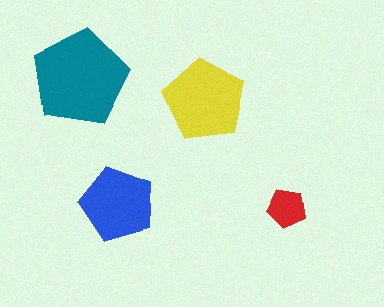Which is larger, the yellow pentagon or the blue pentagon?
The yellow one.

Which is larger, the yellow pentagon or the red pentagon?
The yellow one.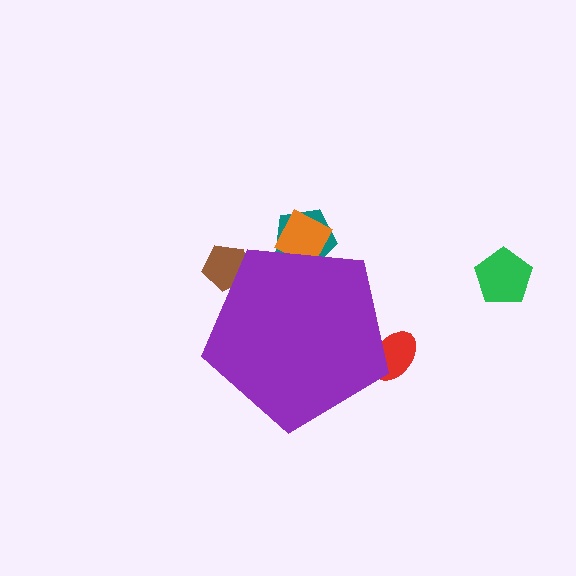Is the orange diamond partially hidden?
Yes, the orange diamond is partially hidden behind the purple pentagon.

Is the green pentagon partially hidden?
No, the green pentagon is fully visible.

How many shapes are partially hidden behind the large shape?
4 shapes are partially hidden.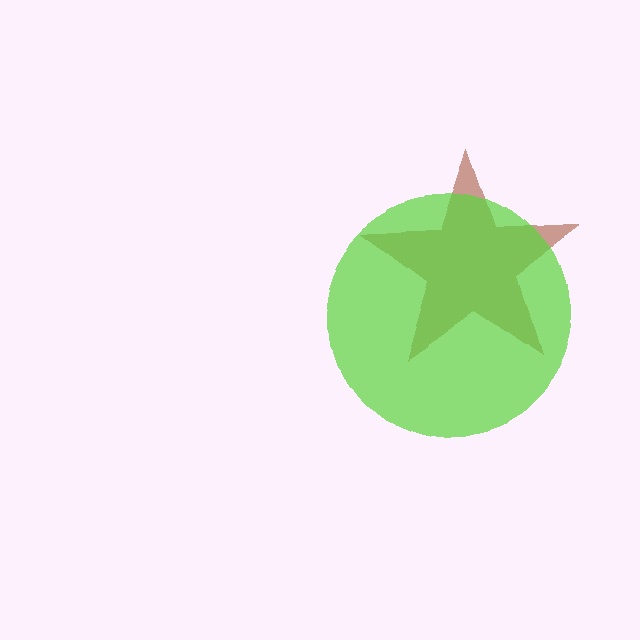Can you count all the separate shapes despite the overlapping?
Yes, there are 2 separate shapes.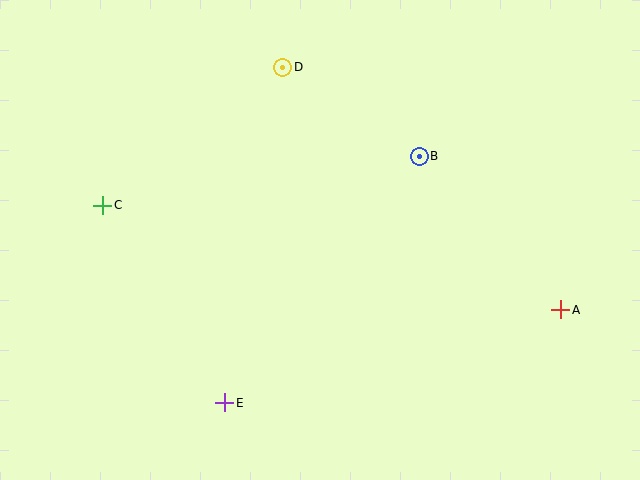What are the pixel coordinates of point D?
Point D is at (283, 67).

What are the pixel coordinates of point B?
Point B is at (419, 156).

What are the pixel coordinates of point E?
Point E is at (225, 403).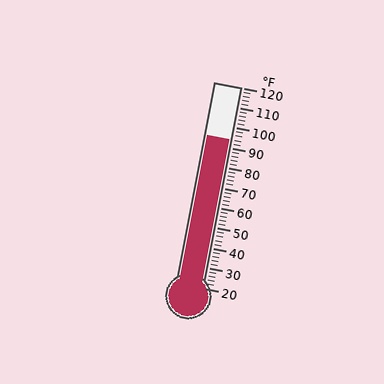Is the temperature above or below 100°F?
The temperature is below 100°F.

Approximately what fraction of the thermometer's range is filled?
The thermometer is filled to approximately 75% of its range.